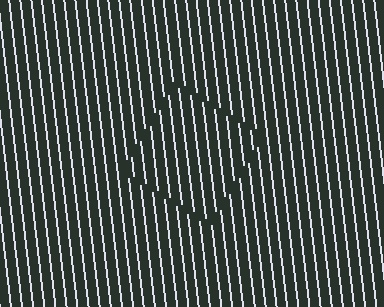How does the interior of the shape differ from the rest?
The interior of the shape contains the same grating, shifted by half a period — the contour is defined by the phase discontinuity where line-ends from the inner and outer gratings abut.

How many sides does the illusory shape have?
4 sides — the line-ends trace a square.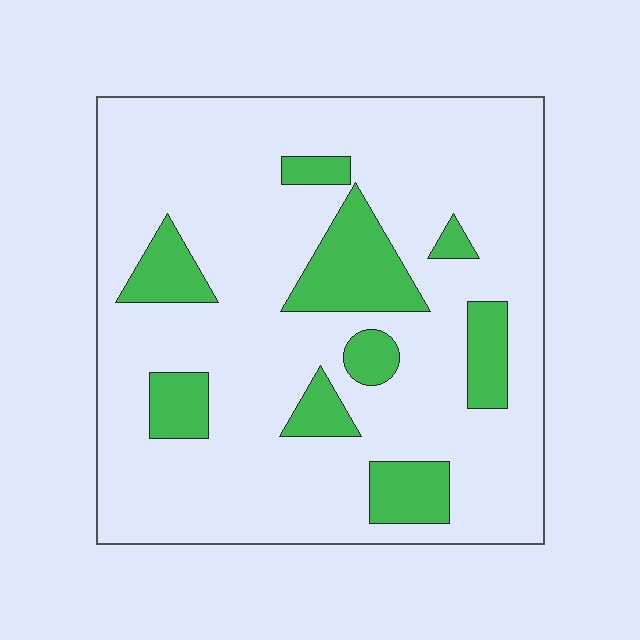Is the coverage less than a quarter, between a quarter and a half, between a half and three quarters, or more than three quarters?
Less than a quarter.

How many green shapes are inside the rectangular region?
9.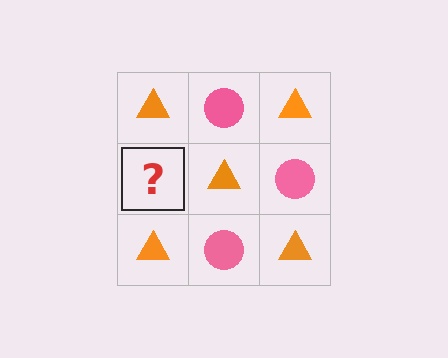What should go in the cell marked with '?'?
The missing cell should contain a pink circle.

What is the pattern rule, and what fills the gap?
The rule is that it alternates orange triangle and pink circle in a checkerboard pattern. The gap should be filled with a pink circle.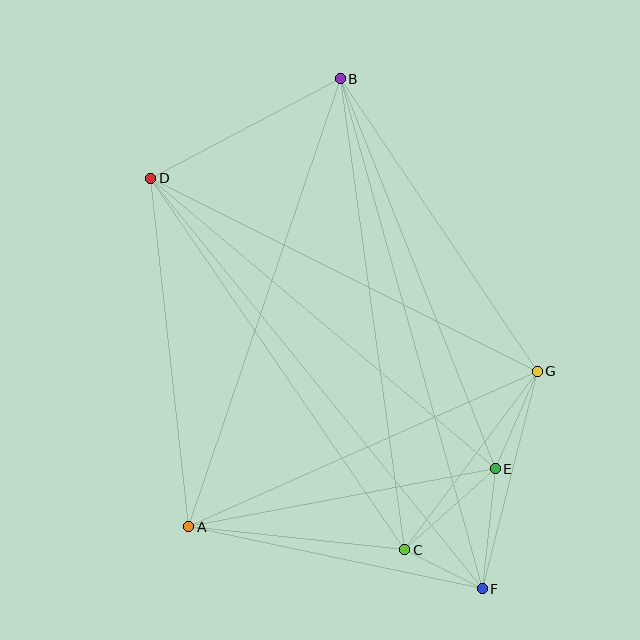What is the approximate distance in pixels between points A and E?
The distance between A and E is approximately 312 pixels.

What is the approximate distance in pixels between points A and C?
The distance between A and C is approximately 217 pixels.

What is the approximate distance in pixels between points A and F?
The distance between A and F is approximately 300 pixels.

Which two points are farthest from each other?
Points B and F are farthest from each other.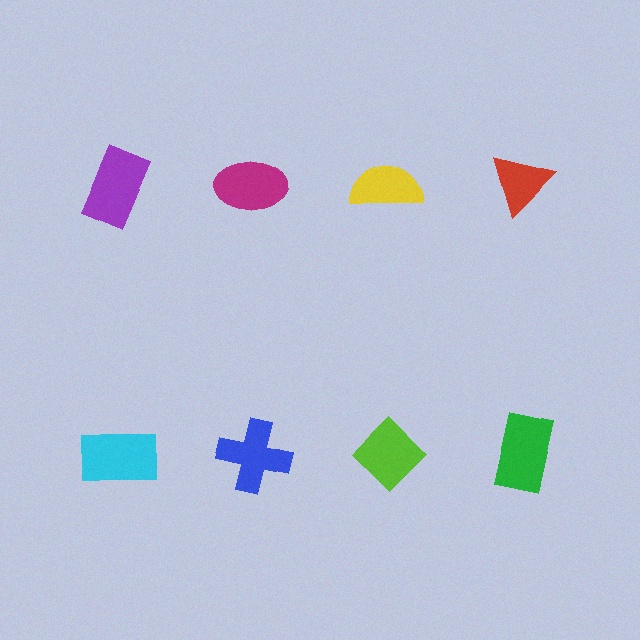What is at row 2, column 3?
A lime diamond.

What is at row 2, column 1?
A cyan rectangle.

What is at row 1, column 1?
A purple rectangle.